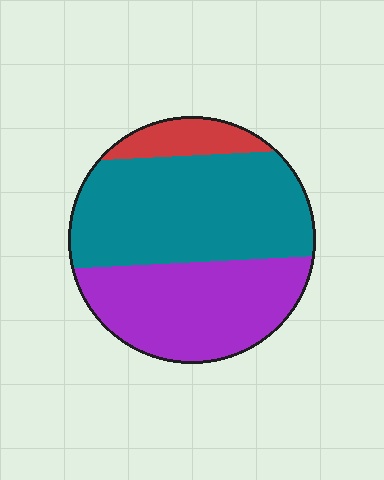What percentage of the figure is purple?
Purple covers about 40% of the figure.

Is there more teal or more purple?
Teal.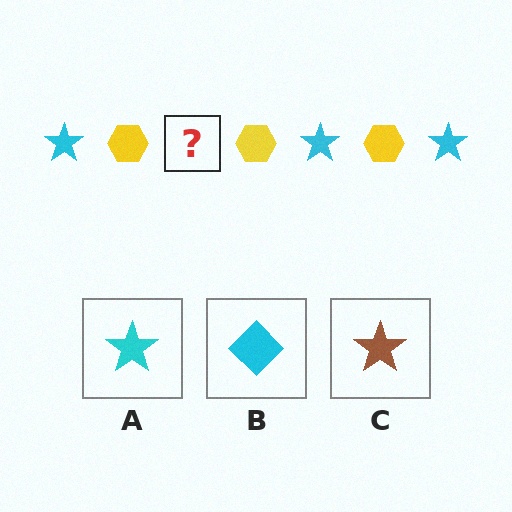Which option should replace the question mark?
Option A.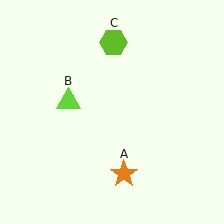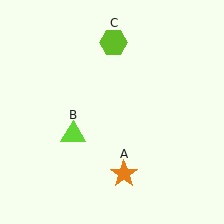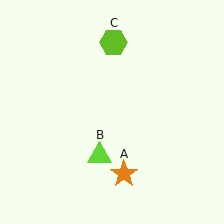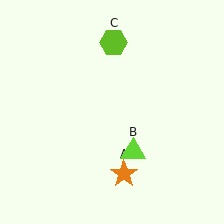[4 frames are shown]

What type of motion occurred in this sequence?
The lime triangle (object B) rotated counterclockwise around the center of the scene.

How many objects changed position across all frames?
1 object changed position: lime triangle (object B).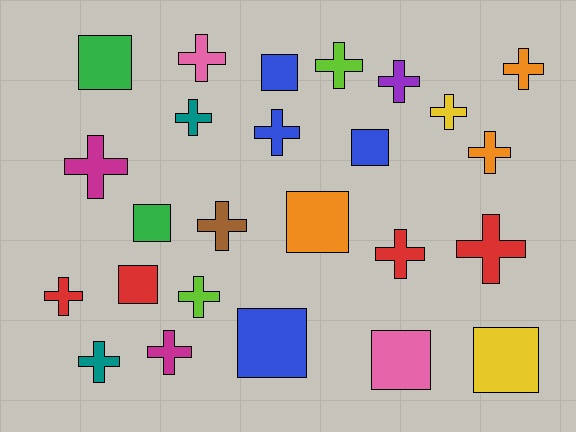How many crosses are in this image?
There are 16 crosses.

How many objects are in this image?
There are 25 objects.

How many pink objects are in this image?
There are 2 pink objects.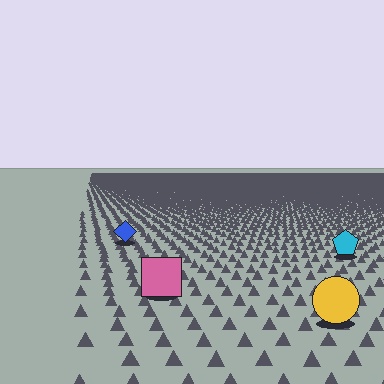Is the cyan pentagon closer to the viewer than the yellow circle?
No. The yellow circle is closer — you can tell from the texture gradient: the ground texture is coarser near it.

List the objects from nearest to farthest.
From nearest to farthest: the yellow circle, the pink square, the cyan pentagon, the blue diamond.